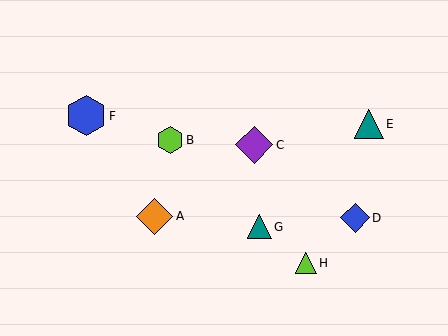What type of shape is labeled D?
Shape D is a blue diamond.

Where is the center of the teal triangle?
The center of the teal triangle is at (369, 124).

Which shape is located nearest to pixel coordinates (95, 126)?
The blue hexagon (labeled F) at (86, 116) is nearest to that location.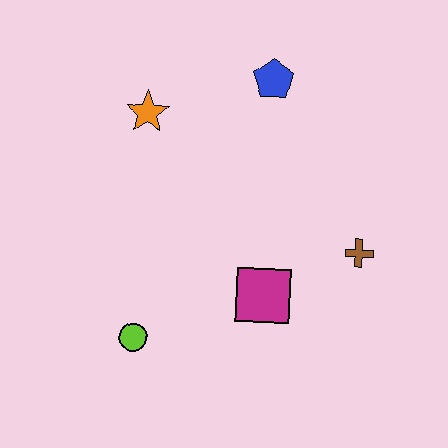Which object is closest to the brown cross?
The magenta square is closest to the brown cross.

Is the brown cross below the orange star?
Yes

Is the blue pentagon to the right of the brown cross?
No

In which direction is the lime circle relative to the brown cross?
The lime circle is to the left of the brown cross.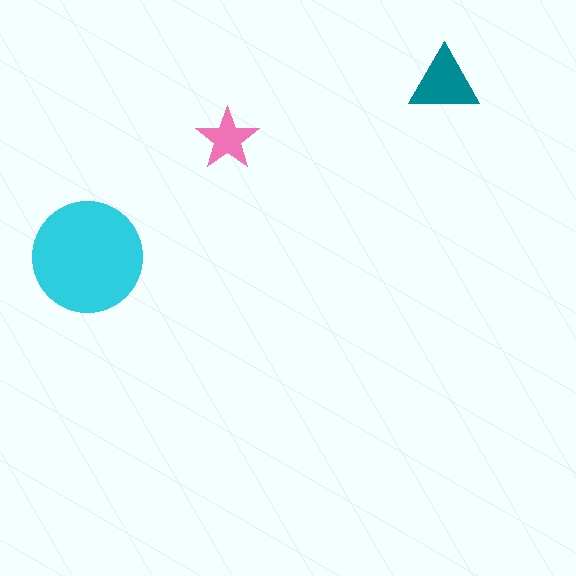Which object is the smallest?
The pink star.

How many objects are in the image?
There are 3 objects in the image.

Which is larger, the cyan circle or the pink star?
The cyan circle.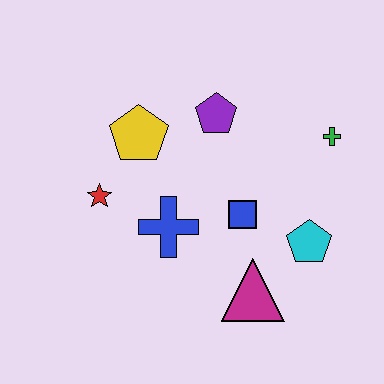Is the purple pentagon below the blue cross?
No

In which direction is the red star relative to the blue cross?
The red star is to the left of the blue cross.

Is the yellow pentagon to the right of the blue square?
No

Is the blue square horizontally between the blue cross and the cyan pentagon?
Yes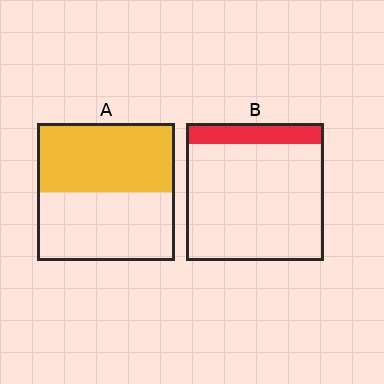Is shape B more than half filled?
No.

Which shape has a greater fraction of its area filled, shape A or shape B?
Shape A.